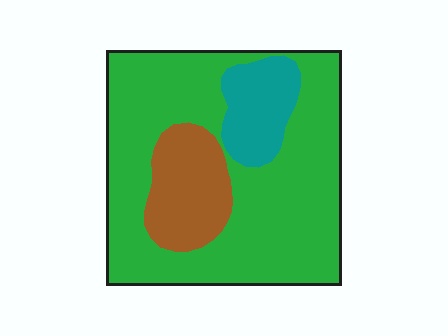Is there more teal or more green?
Green.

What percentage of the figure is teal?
Teal covers around 10% of the figure.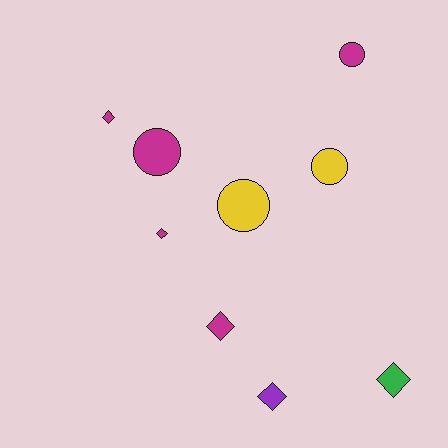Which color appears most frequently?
Magenta, with 5 objects.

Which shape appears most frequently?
Diamond, with 5 objects.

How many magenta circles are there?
There are 2 magenta circles.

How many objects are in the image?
There are 9 objects.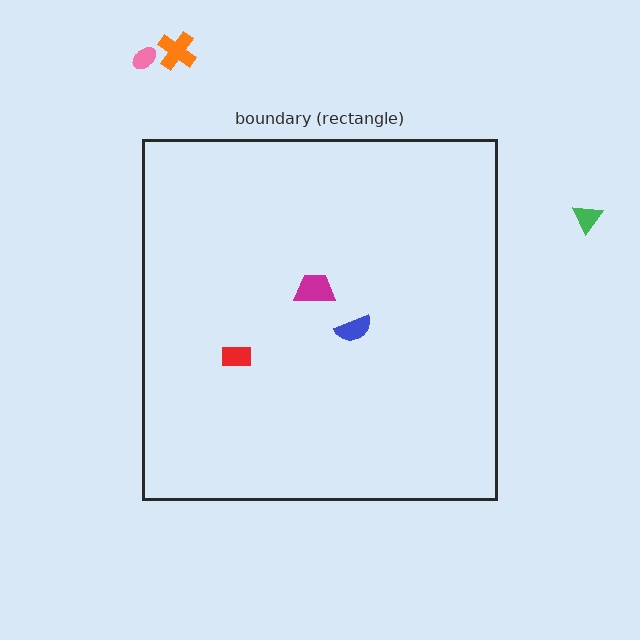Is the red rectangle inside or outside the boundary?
Inside.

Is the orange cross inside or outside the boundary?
Outside.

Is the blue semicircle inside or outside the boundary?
Inside.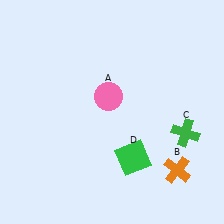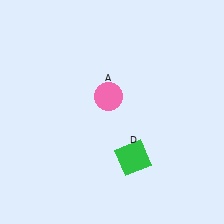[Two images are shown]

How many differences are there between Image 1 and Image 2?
There are 2 differences between the two images.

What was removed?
The orange cross (B), the green cross (C) were removed in Image 2.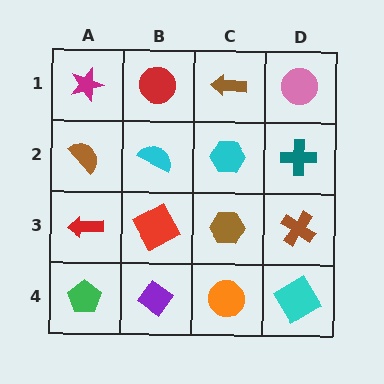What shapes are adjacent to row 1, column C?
A cyan hexagon (row 2, column C), a red circle (row 1, column B), a pink circle (row 1, column D).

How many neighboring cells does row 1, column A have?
2.